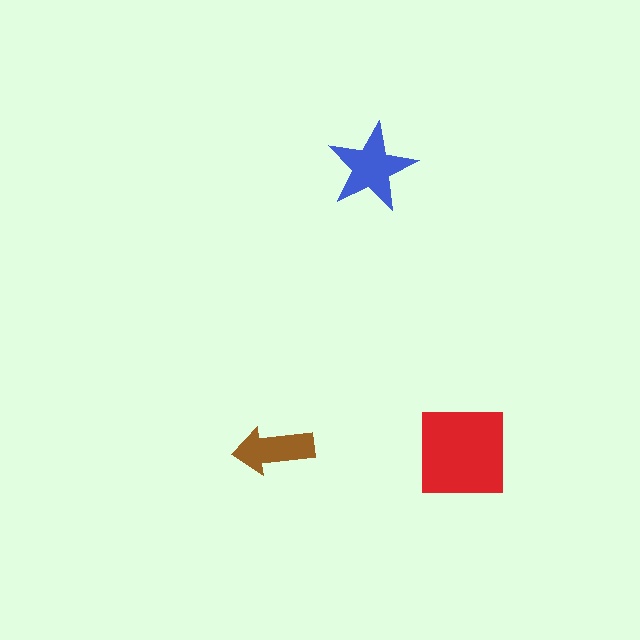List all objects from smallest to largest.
The brown arrow, the blue star, the red square.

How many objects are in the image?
There are 3 objects in the image.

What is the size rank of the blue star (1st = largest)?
2nd.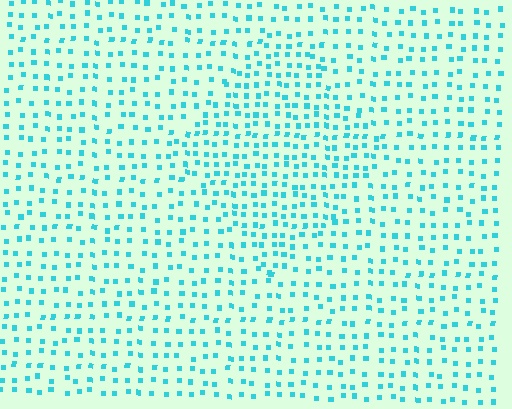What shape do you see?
I see a diamond.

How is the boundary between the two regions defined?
The boundary is defined by a change in element density (approximately 1.6x ratio). All elements are the same color, size, and shape.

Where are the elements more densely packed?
The elements are more densely packed inside the diamond boundary.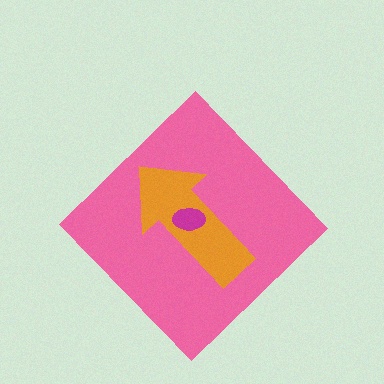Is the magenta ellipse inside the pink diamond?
Yes.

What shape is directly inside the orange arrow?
The magenta ellipse.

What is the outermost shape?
The pink diamond.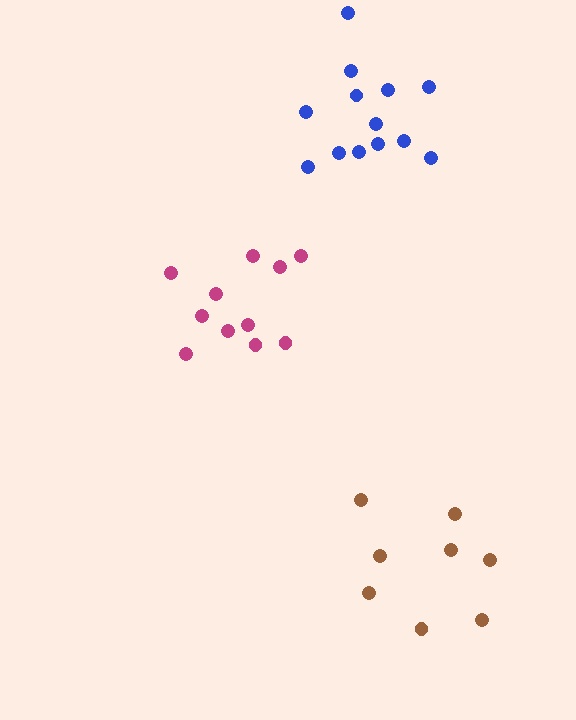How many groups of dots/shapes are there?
There are 3 groups.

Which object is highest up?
The blue cluster is topmost.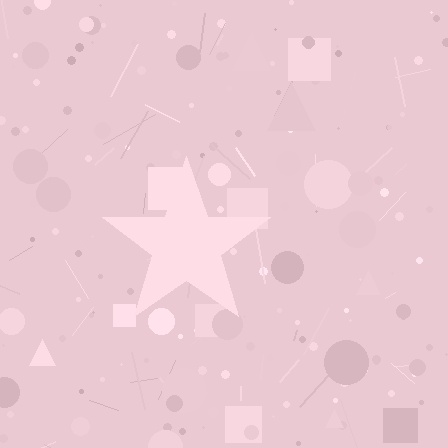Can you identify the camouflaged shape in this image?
The camouflaged shape is a star.